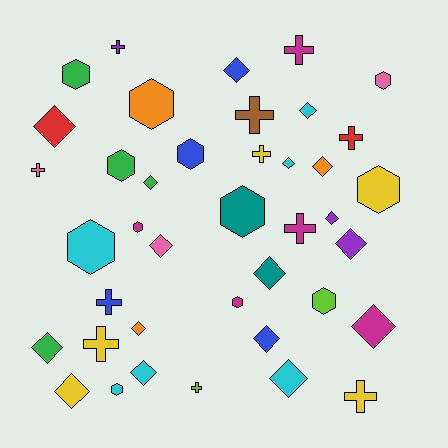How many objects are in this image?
There are 40 objects.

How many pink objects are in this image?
There are 3 pink objects.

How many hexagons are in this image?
There are 12 hexagons.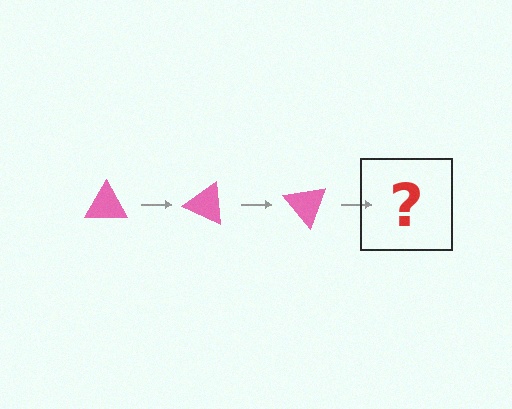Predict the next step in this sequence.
The next step is a pink triangle rotated 75 degrees.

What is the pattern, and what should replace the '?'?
The pattern is that the triangle rotates 25 degrees each step. The '?' should be a pink triangle rotated 75 degrees.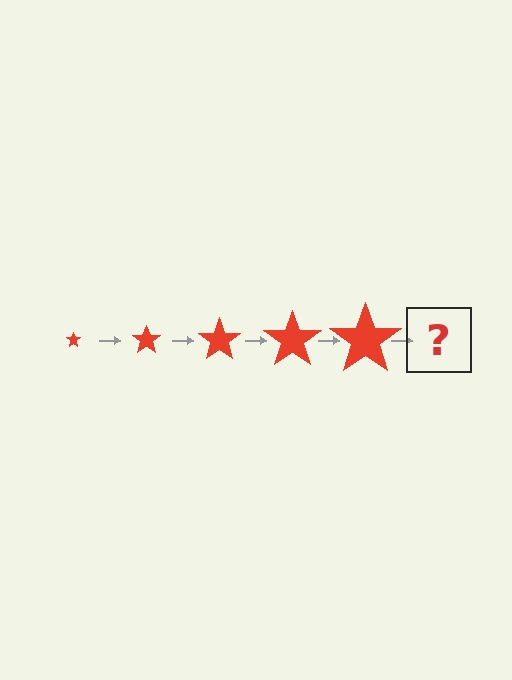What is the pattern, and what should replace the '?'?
The pattern is that the star gets progressively larger each step. The '?' should be a red star, larger than the previous one.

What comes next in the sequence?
The next element should be a red star, larger than the previous one.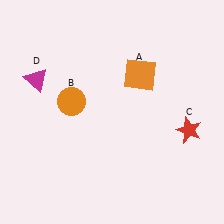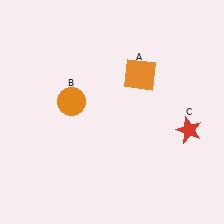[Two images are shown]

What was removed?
The magenta triangle (D) was removed in Image 2.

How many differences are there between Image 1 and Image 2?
There is 1 difference between the two images.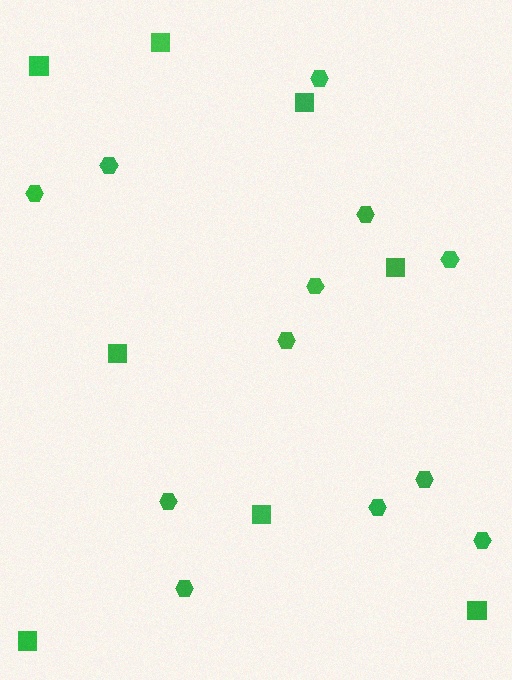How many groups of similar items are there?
There are 2 groups: one group of squares (8) and one group of hexagons (12).